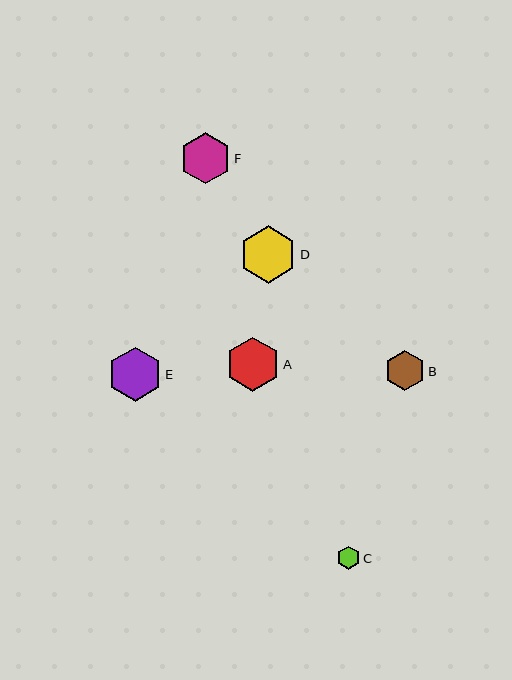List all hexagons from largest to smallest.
From largest to smallest: D, A, E, F, B, C.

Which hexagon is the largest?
Hexagon D is the largest with a size of approximately 57 pixels.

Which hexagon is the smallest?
Hexagon C is the smallest with a size of approximately 23 pixels.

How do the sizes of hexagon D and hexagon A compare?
Hexagon D and hexagon A are approximately the same size.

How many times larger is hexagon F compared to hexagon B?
Hexagon F is approximately 1.3 times the size of hexagon B.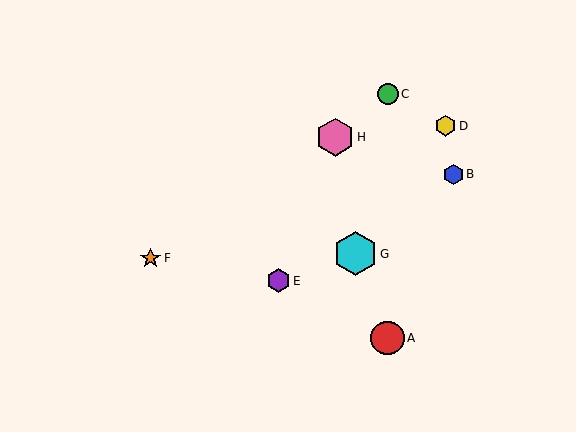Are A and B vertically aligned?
No, A is at x≈388 and B is at x≈453.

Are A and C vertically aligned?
Yes, both are at x≈388.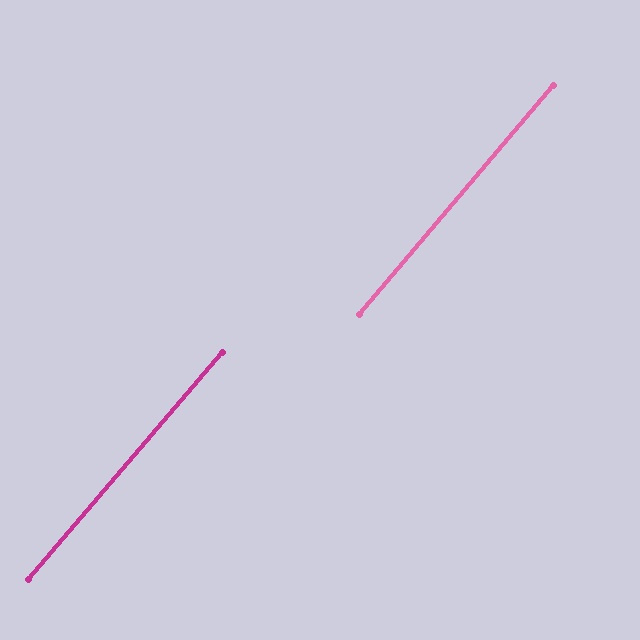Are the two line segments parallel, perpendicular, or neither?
Parallel — their directions differ by only 0.1°.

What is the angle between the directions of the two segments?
Approximately 0 degrees.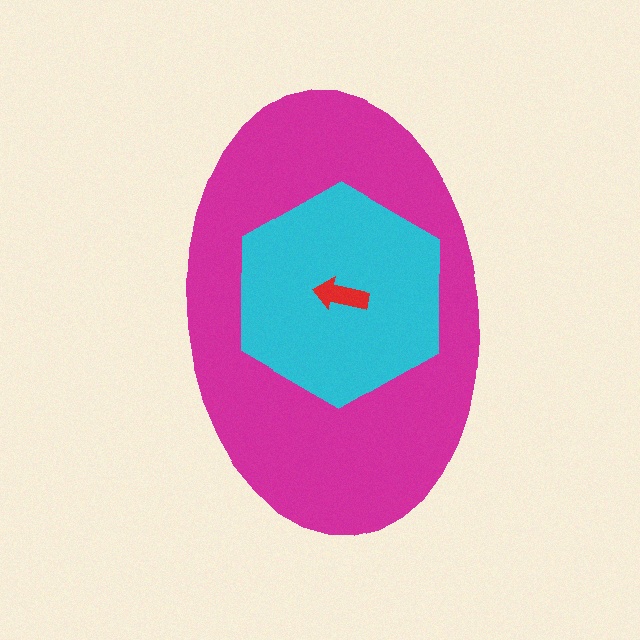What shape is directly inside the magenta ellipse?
The cyan hexagon.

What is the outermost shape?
The magenta ellipse.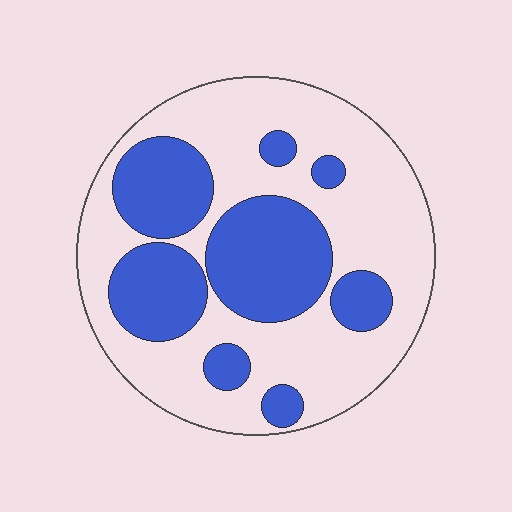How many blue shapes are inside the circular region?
8.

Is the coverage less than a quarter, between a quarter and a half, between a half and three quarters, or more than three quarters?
Between a quarter and a half.